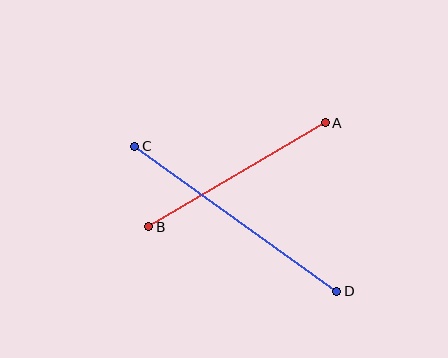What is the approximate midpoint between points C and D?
The midpoint is at approximately (236, 219) pixels.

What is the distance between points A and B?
The distance is approximately 205 pixels.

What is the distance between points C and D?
The distance is approximately 249 pixels.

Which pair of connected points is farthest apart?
Points C and D are farthest apart.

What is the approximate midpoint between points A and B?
The midpoint is at approximately (237, 175) pixels.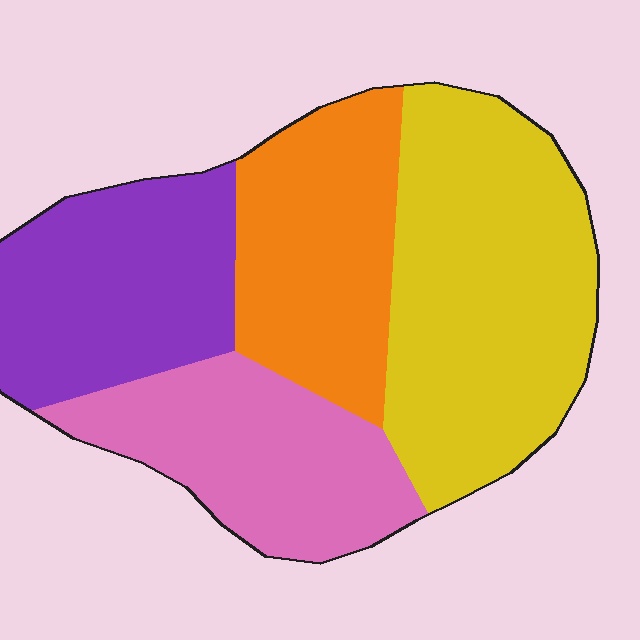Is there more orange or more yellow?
Yellow.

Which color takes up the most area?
Yellow, at roughly 35%.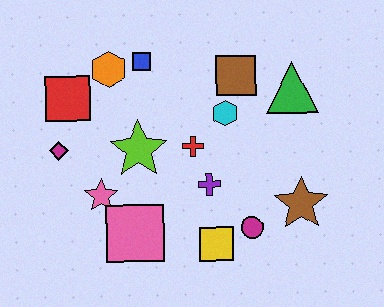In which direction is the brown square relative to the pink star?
The brown square is to the right of the pink star.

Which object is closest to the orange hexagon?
The blue square is closest to the orange hexagon.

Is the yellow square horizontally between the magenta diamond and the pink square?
No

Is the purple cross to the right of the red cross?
Yes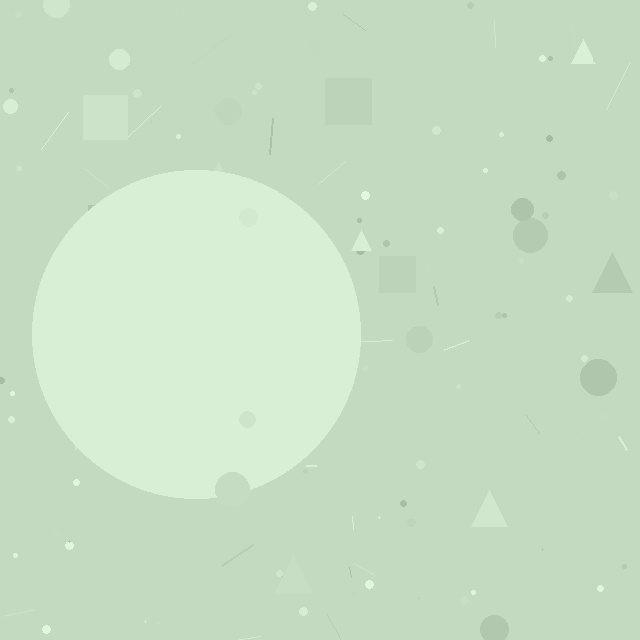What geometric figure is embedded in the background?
A circle is embedded in the background.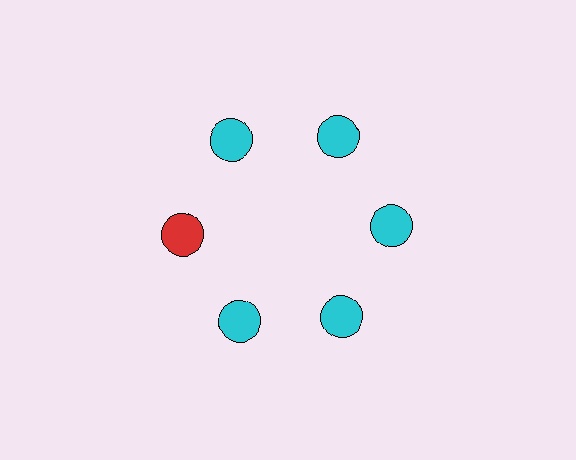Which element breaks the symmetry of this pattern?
The red circle at roughly the 9 o'clock position breaks the symmetry. All other shapes are cyan circles.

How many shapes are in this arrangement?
There are 6 shapes arranged in a ring pattern.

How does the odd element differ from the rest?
It has a different color: red instead of cyan.